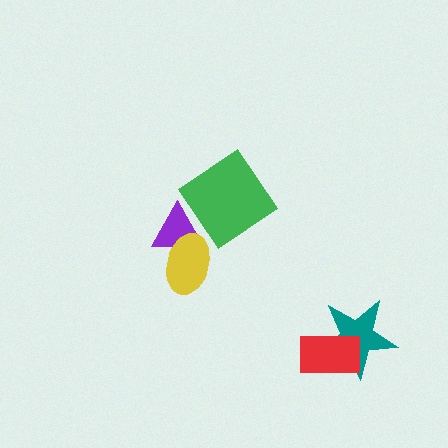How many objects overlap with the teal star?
1 object overlaps with the teal star.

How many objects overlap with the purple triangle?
1 object overlaps with the purple triangle.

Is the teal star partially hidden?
Yes, it is partially covered by another shape.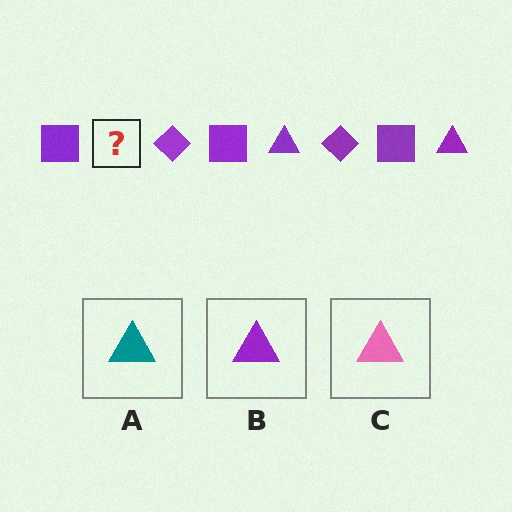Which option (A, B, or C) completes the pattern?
B.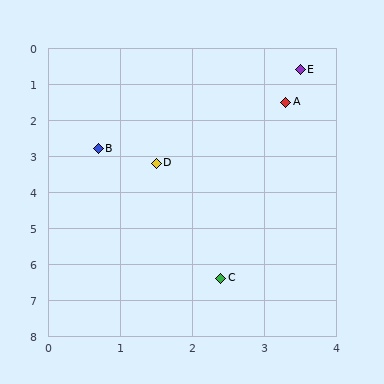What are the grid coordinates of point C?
Point C is at approximately (2.4, 6.4).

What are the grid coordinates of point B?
Point B is at approximately (0.7, 2.8).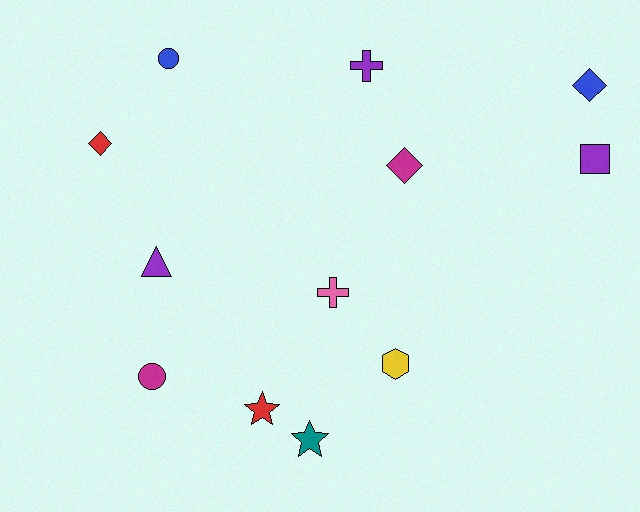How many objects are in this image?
There are 12 objects.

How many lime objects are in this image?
There are no lime objects.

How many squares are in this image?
There is 1 square.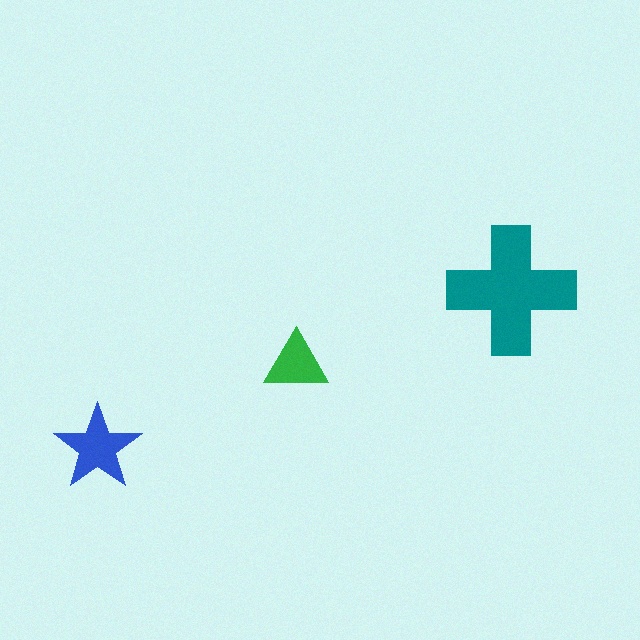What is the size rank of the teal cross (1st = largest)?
1st.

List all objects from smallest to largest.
The green triangle, the blue star, the teal cross.